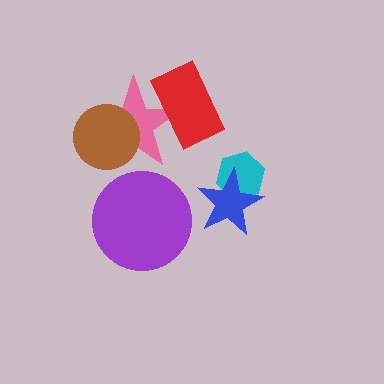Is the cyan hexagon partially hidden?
Yes, it is partially covered by another shape.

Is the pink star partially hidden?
Yes, it is partially covered by another shape.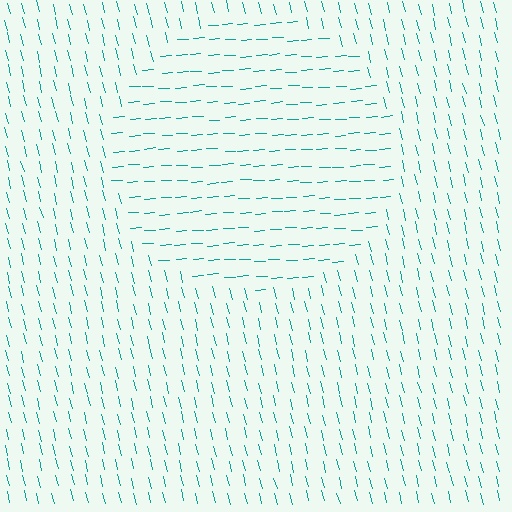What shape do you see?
I see a circle.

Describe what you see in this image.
The image is filled with small teal line segments. A circle region in the image has lines oriented differently from the surrounding lines, creating a visible texture boundary.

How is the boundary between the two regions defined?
The boundary is defined purely by a change in line orientation (approximately 80 degrees difference). All lines are the same color and thickness.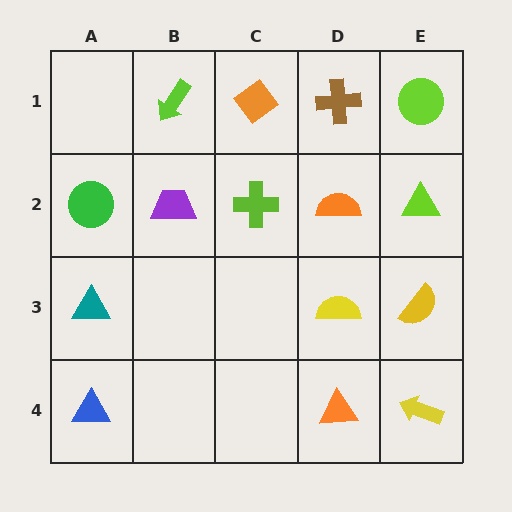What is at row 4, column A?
A blue triangle.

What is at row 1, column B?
A lime arrow.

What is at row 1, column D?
A brown cross.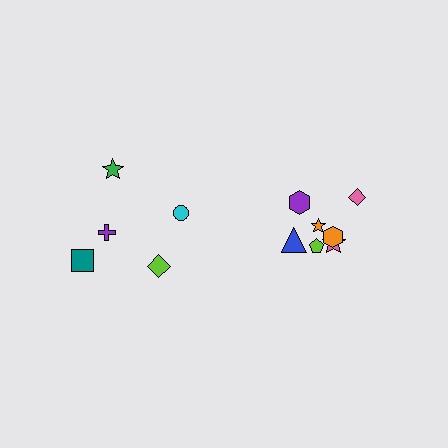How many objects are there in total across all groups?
There are 12 objects.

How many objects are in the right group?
There are 7 objects.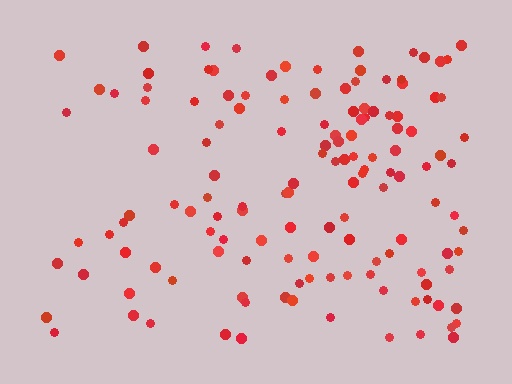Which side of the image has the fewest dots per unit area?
The left.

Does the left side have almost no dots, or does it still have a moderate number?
Still a moderate number, just noticeably fewer than the right.